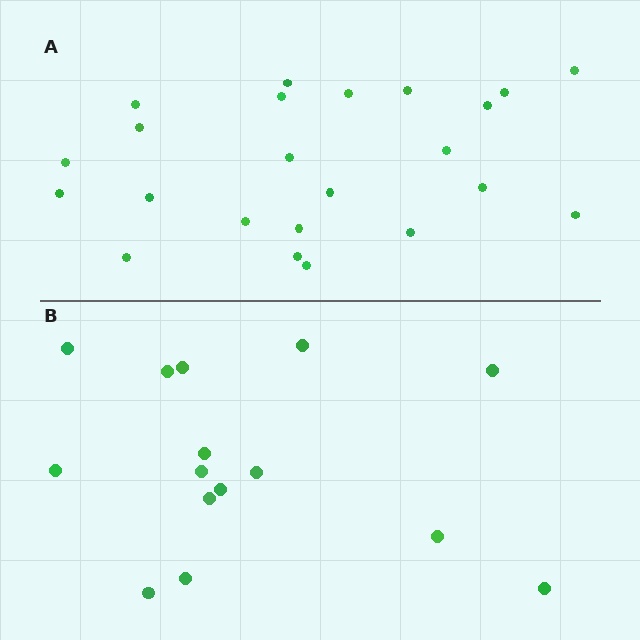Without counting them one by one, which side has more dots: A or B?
Region A (the top region) has more dots.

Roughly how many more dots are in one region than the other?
Region A has roughly 8 or so more dots than region B.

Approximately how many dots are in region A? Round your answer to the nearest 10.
About 20 dots. (The exact count is 23, which rounds to 20.)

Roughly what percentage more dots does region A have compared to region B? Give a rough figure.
About 55% more.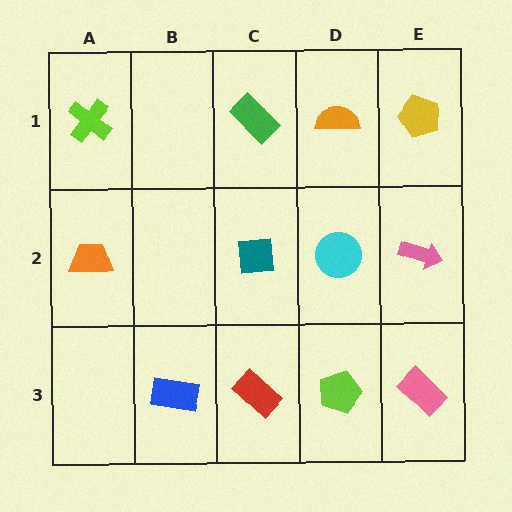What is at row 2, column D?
A cyan circle.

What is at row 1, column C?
A green rectangle.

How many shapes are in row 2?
4 shapes.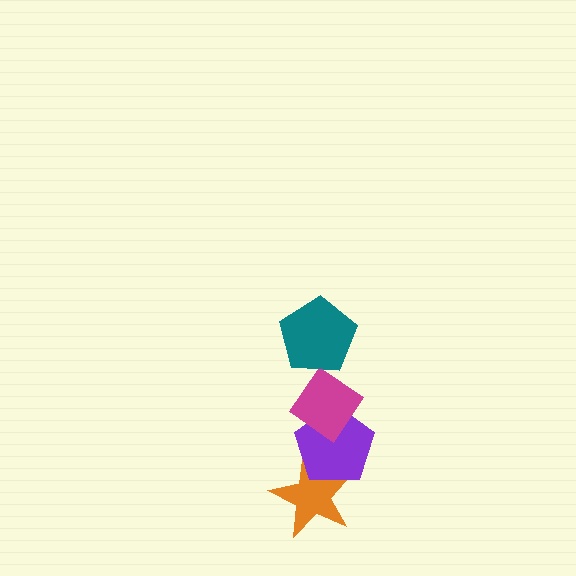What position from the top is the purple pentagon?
The purple pentagon is 3rd from the top.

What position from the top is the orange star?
The orange star is 4th from the top.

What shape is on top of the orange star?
The purple pentagon is on top of the orange star.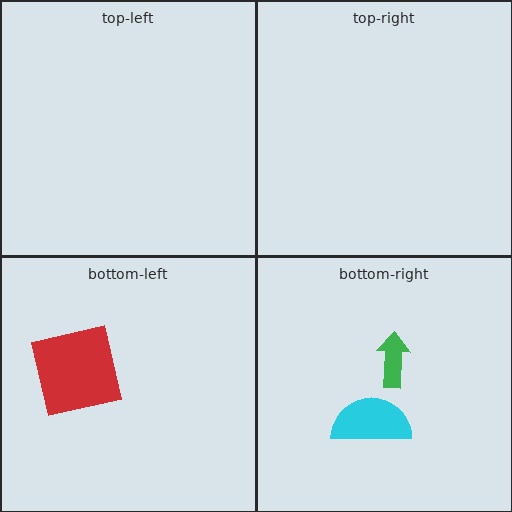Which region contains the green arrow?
The bottom-right region.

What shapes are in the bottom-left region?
The red square.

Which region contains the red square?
The bottom-left region.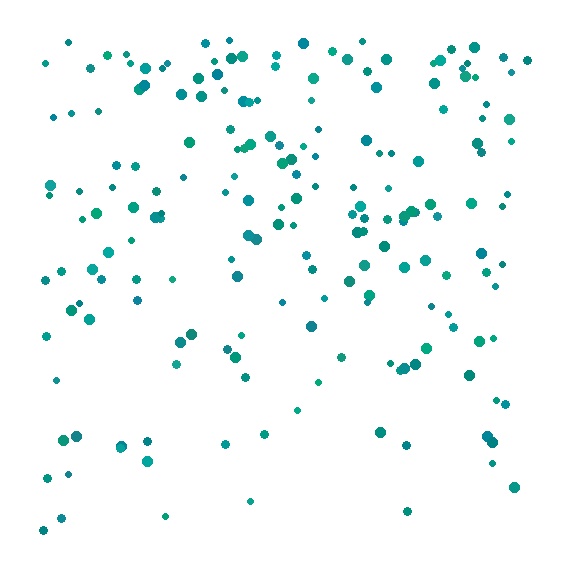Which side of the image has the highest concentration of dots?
The top.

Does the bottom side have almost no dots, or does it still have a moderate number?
Still a moderate number, just noticeably fewer than the top.